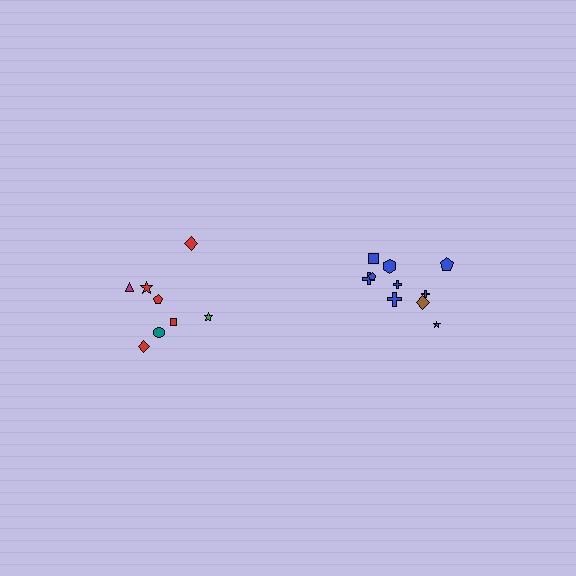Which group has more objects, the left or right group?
The right group.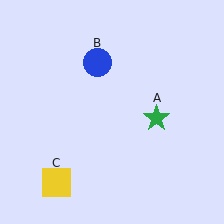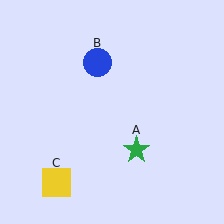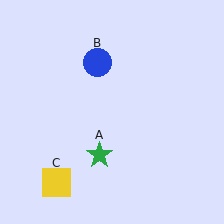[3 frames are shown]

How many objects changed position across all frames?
1 object changed position: green star (object A).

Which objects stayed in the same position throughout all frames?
Blue circle (object B) and yellow square (object C) remained stationary.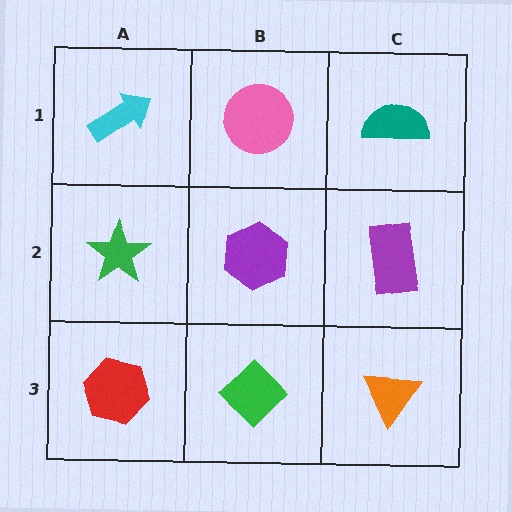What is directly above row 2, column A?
A cyan arrow.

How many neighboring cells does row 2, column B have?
4.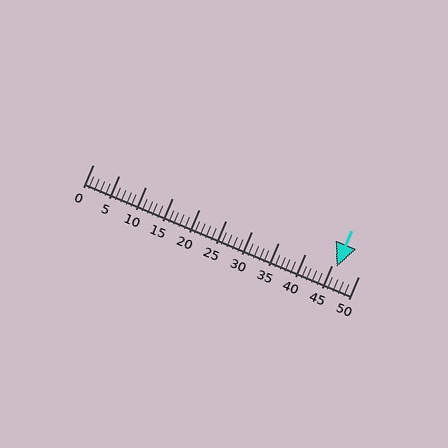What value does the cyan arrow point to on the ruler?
The cyan arrow points to approximately 46.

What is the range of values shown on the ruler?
The ruler shows values from 0 to 50.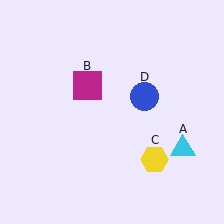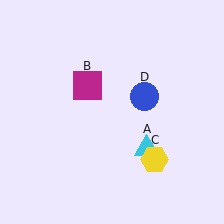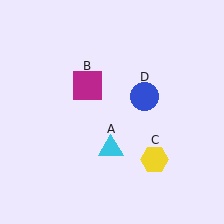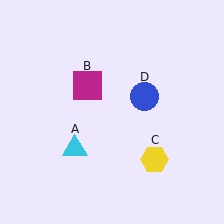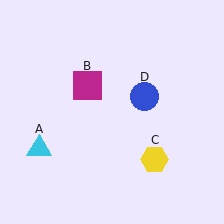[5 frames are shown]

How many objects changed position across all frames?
1 object changed position: cyan triangle (object A).